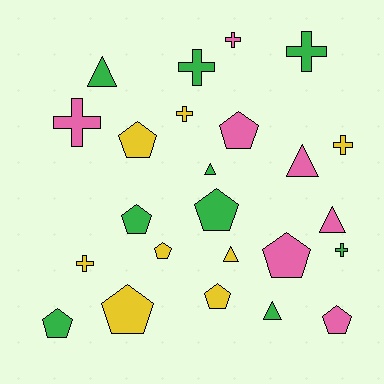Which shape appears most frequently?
Pentagon, with 10 objects.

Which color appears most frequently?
Green, with 9 objects.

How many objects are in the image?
There are 24 objects.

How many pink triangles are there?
There are 2 pink triangles.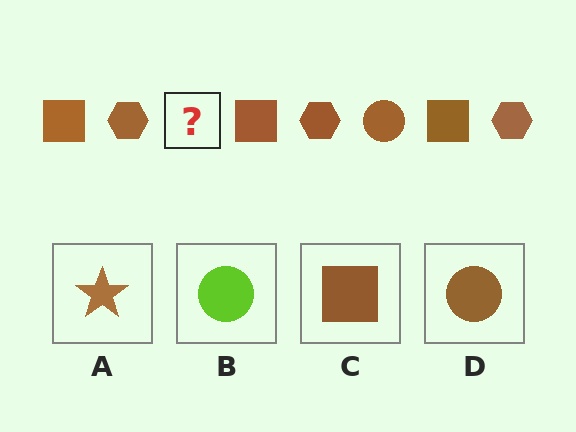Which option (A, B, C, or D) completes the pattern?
D.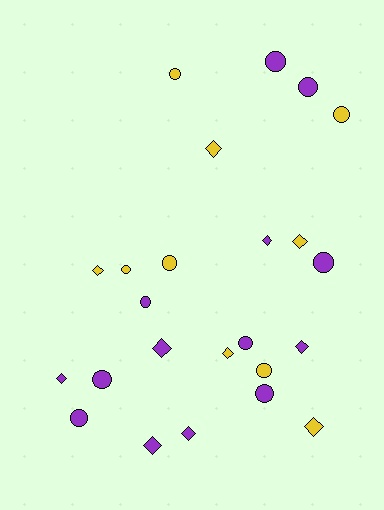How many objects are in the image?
There are 24 objects.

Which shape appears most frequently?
Circle, with 13 objects.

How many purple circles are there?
There are 8 purple circles.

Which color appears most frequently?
Purple, with 14 objects.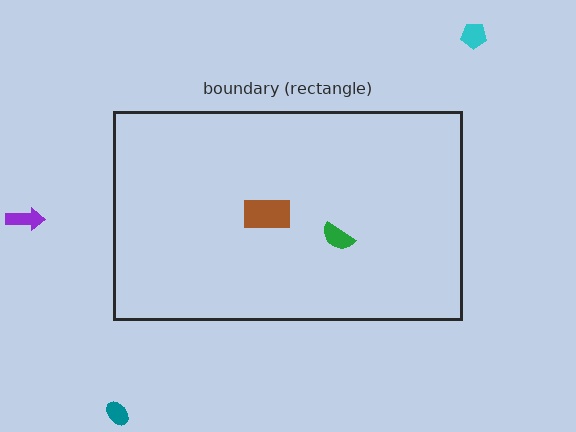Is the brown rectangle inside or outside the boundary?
Inside.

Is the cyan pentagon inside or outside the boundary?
Outside.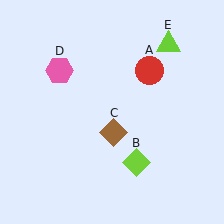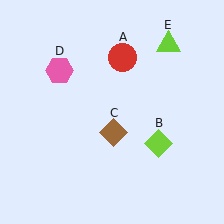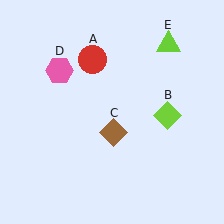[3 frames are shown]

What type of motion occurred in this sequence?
The red circle (object A), lime diamond (object B) rotated counterclockwise around the center of the scene.